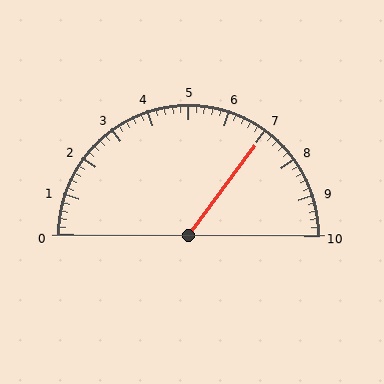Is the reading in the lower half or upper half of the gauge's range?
The reading is in the upper half of the range (0 to 10).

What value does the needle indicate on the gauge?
The needle indicates approximately 7.0.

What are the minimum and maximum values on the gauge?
The gauge ranges from 0 to 10.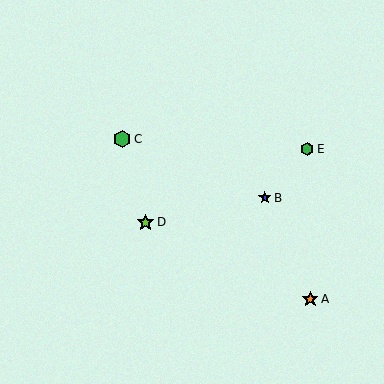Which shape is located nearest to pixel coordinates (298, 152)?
The green hexagon (labeled E) at (307, 149) is nearest to that location.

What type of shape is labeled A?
Shape A is an orange star.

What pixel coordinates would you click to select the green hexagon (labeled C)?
Click at (122, 139) to select the green hexagon C.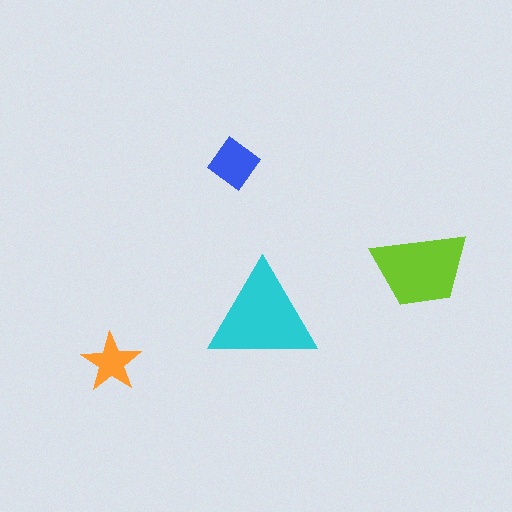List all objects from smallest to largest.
The orange star, the blue diamond, the lime trapezoid, the cyan triangle.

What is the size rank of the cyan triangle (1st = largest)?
1st.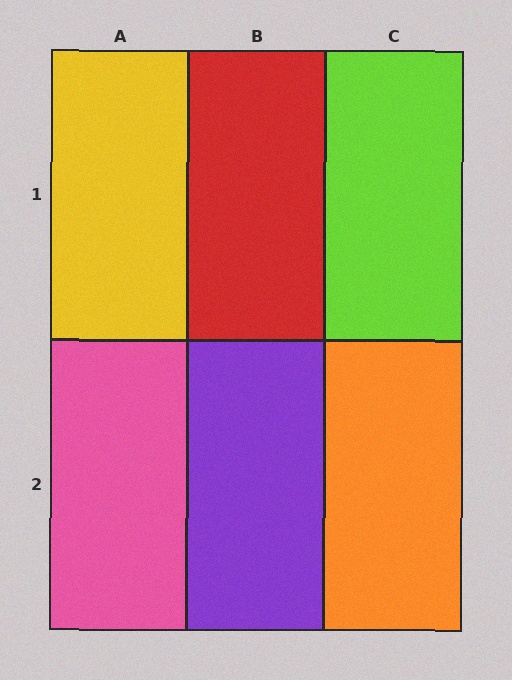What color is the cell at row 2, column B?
Purple.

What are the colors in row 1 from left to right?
Yellow, red, lime.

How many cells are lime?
1 cell is lime.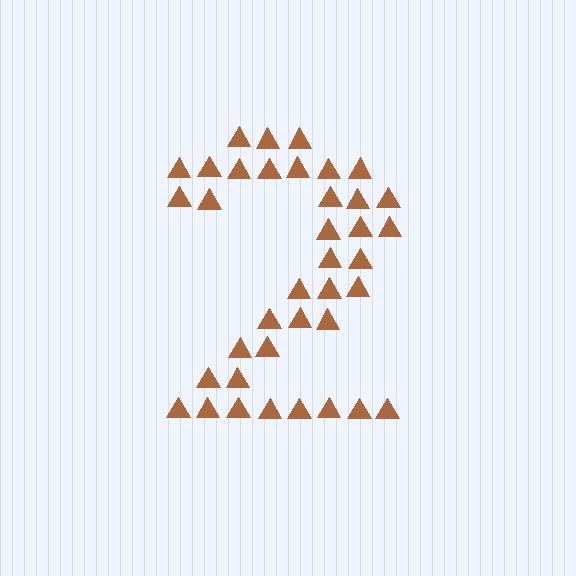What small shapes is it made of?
It is made of small triangles.